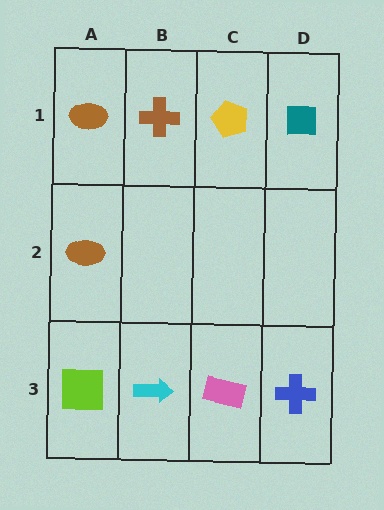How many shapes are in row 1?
4 shapes.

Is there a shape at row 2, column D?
No, that cell is empty.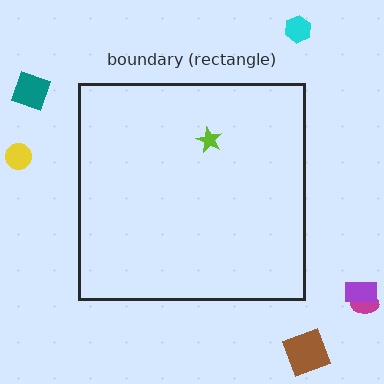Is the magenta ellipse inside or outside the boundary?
Outside.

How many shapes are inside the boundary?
1 inside, 6 outside.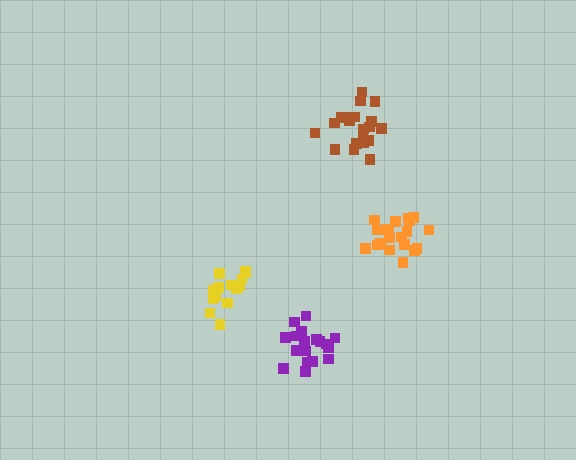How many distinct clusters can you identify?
There are 4 distinct clusters.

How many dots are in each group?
Group 1: 20 dots, Group 2: 19 dots, Group 3: 14 dots, Group 4: 20 dots (73 total).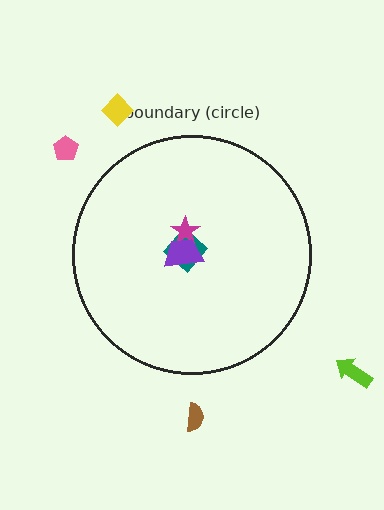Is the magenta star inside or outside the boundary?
Inside.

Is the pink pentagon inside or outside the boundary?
Outside.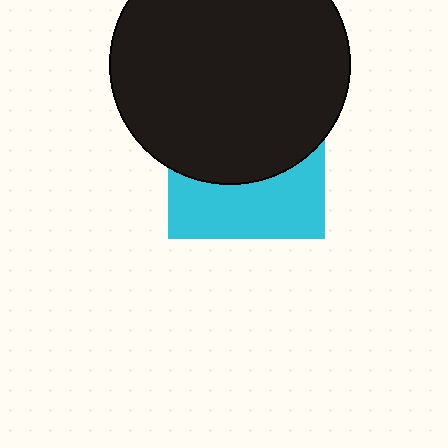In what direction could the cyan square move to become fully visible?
The cyan square could move down. That would shift it out from behind the black circle entirely.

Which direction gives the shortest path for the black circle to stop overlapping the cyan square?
Moving up gives the shortest separation.